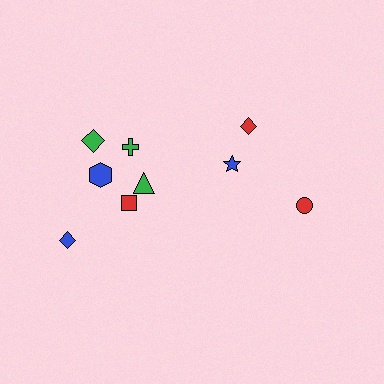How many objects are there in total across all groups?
There are 9 objects.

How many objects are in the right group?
There are 3 objects.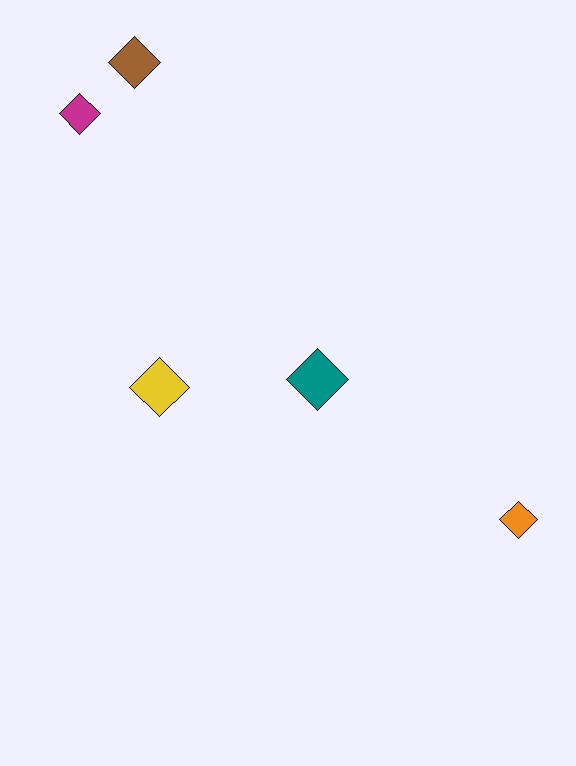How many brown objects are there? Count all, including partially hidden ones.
There is 1 brown object.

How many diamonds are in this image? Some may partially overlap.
There are 5 diamonds.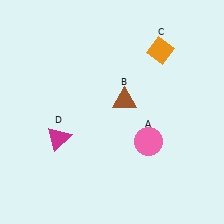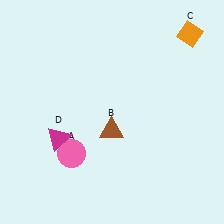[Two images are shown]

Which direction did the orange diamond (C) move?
The orange diamond (C) moved right.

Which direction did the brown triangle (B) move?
The brown triangle (B) moved down.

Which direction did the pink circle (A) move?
The pink circle (A) moved left.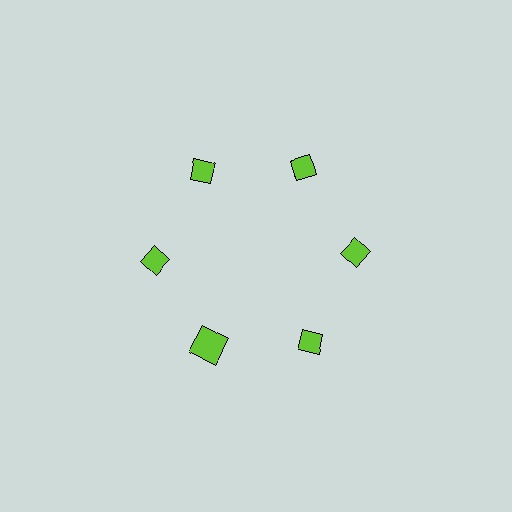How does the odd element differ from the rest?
It has a different shape: square instead of diamond.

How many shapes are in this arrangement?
There are 6 shapes arranged in a ring pattern.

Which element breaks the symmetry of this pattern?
The lime square at roughly the 7 o'clock position breaks the symmetry. All other shapes are lime diamonds.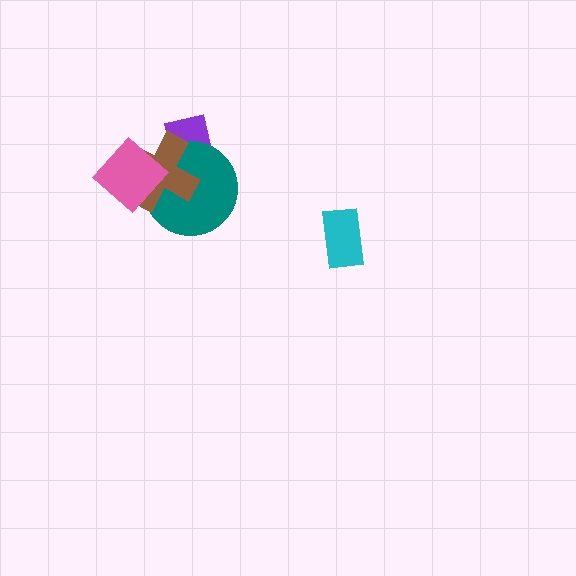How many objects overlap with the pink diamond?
2 objects overlap with the pink diamond.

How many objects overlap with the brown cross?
3 objects overlap with the brown cross.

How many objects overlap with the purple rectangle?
2 objects overlap with the purple rectangle.